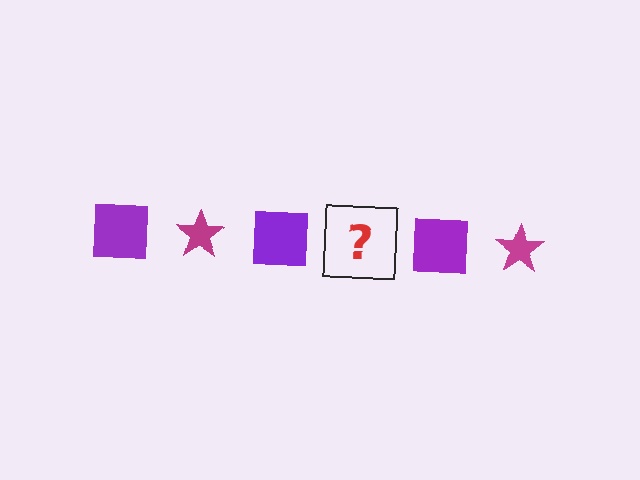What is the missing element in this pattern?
The missing element is a magenta star.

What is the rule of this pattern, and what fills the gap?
The rule is that the pattern alternates between purple square and magenta star. The gap should be filled with a magenta star.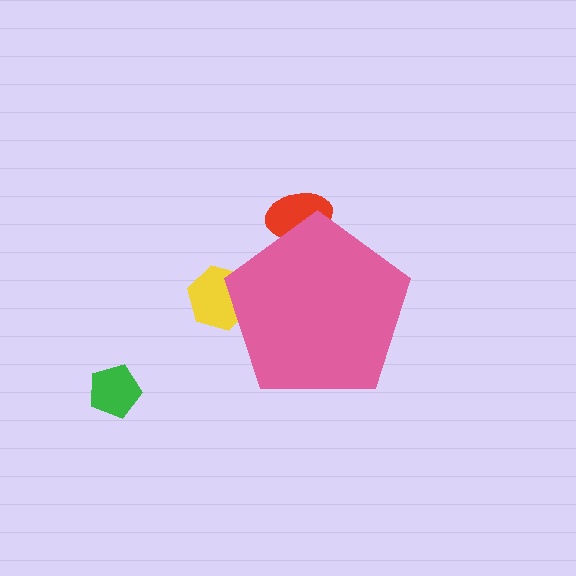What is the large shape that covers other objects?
A pink pentagon.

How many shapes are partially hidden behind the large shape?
2 shapes are partially hidden.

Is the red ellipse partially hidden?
Yes, the red ellipse is partially hidden behind the pink pentagon.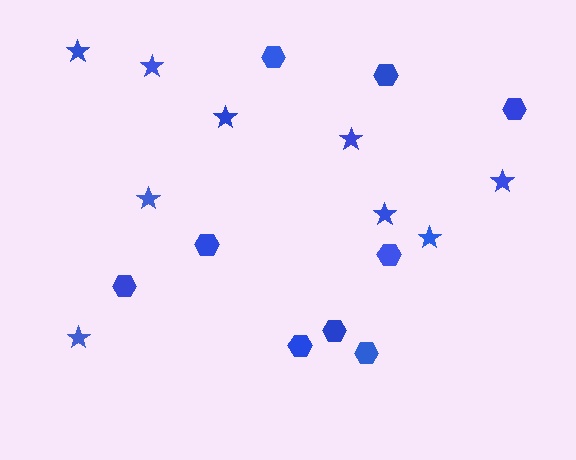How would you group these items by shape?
There are 2 groups: one group of hexagons (9) and one group of stars (9).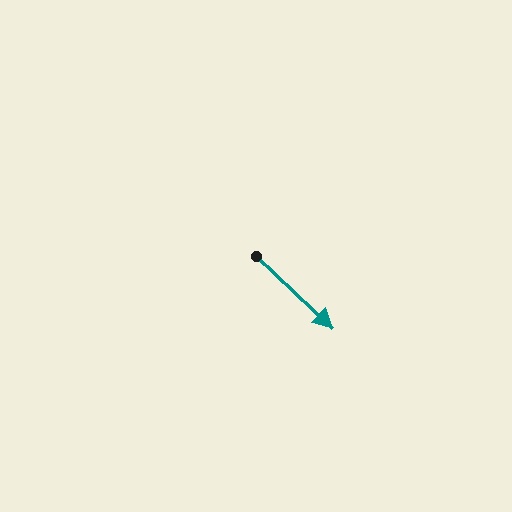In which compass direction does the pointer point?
Southeast.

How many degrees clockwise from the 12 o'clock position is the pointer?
Approximately 133 degrees.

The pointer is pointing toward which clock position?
Roughly 4 o'clock.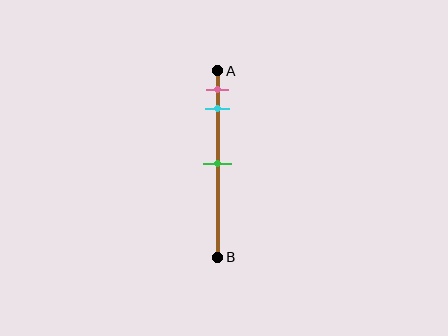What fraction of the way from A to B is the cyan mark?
The cyan mark is approximately 20% (0.2) of the way from A to B.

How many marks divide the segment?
There are 3 marks dividing the segment.